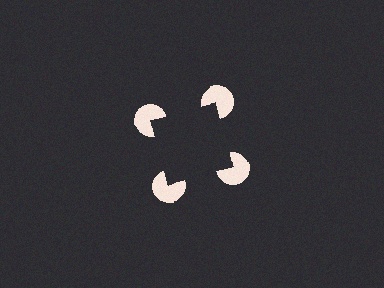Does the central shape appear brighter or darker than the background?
It typically appears slightly darker than the background, even though no actual brightness change is drawn.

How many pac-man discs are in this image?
There are 4 — one at each vertex of the illusory square.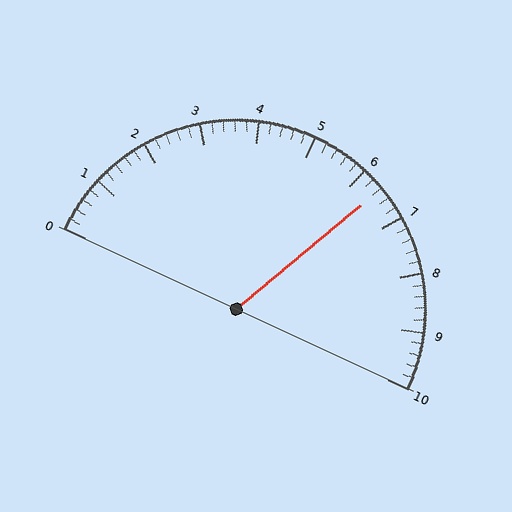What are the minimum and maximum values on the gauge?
The gauge ranges from 0 to 10.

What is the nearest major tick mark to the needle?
The nearest major tick mark is 6.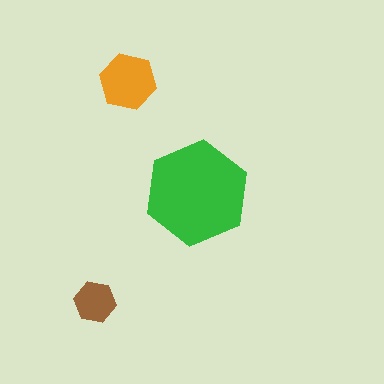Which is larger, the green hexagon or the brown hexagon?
The green one.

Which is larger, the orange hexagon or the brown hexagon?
The orange one.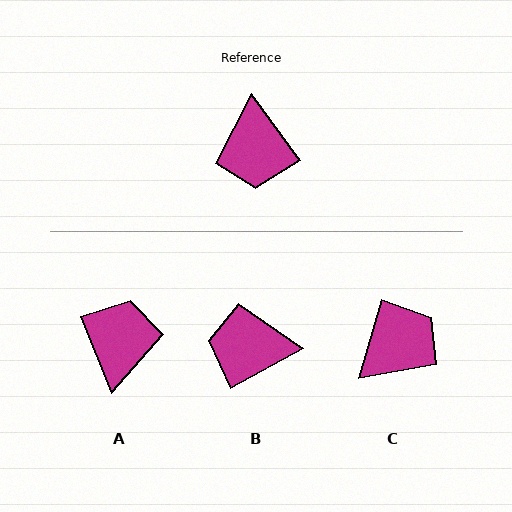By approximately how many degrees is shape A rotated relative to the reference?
Approximately 166 degrees counter-clockwise.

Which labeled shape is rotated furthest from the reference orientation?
A, about 166 degrees away.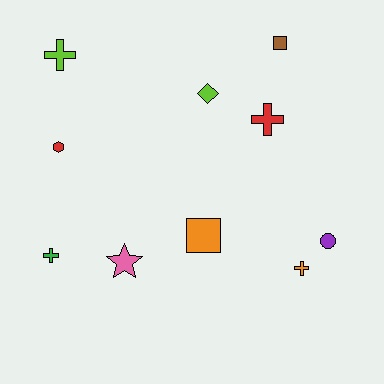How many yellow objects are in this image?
There are no yellow objects.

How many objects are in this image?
There are 10 objects.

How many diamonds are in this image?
There is 1 diamond.